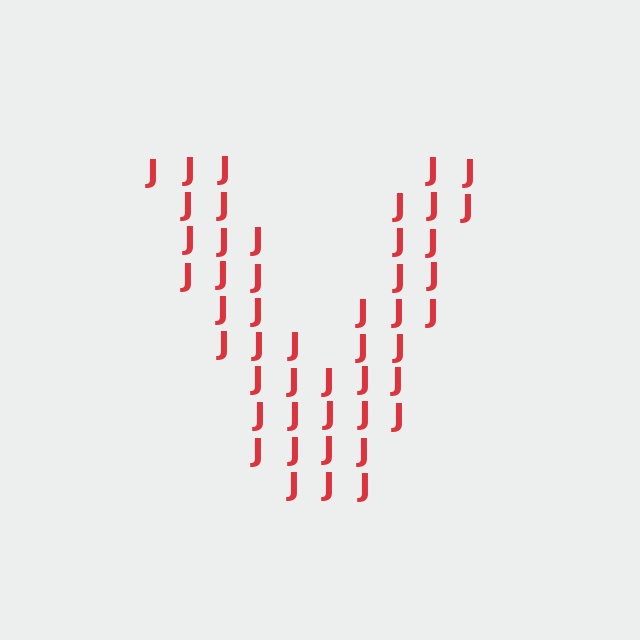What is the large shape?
The large shape is the letter V.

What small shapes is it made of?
It is made of small letter J's.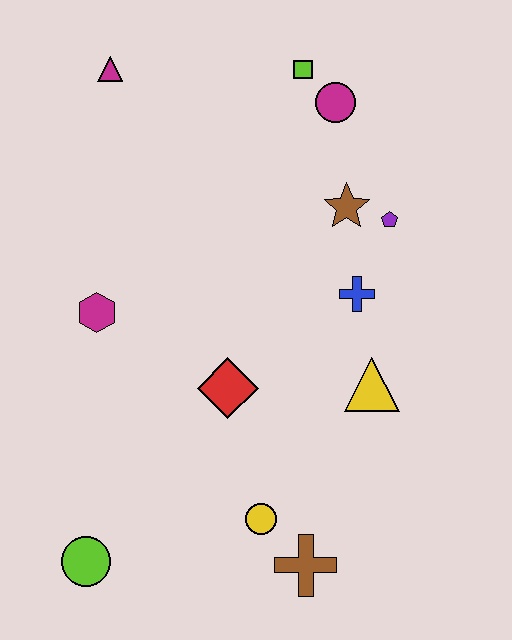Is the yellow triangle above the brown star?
No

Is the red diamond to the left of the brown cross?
Yes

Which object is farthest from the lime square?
The lime circle is farthest from the lime square.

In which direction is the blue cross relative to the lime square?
The blue cross is below the lime square.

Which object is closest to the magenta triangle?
The lime square is closest to the magenta triangle.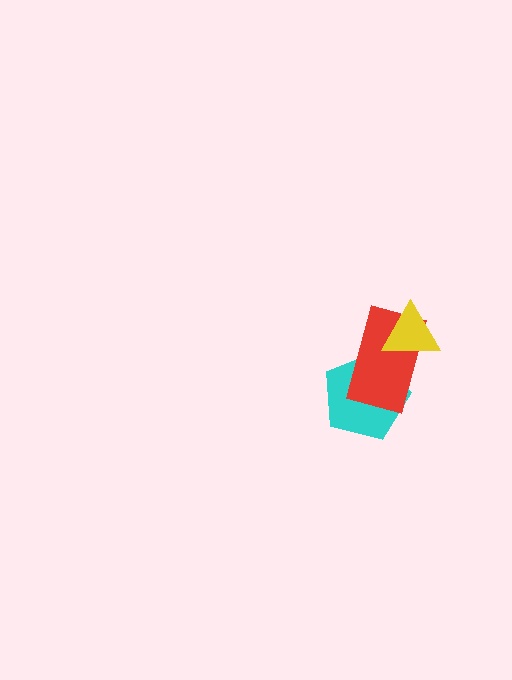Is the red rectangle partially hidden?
Yes, it is partially covered by another shape.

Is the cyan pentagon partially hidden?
Yes, it is partially covered by another shape.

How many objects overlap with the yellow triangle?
1 object overlaps with the yellow triangle.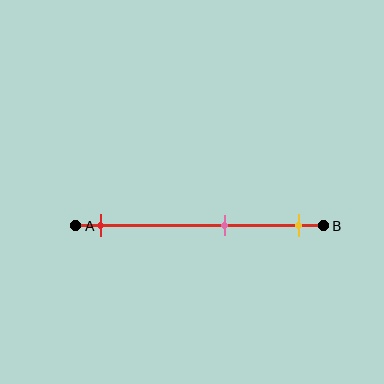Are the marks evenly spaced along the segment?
No, the marks are not evenly spaced.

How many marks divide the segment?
There are 3 marks dividing the segment.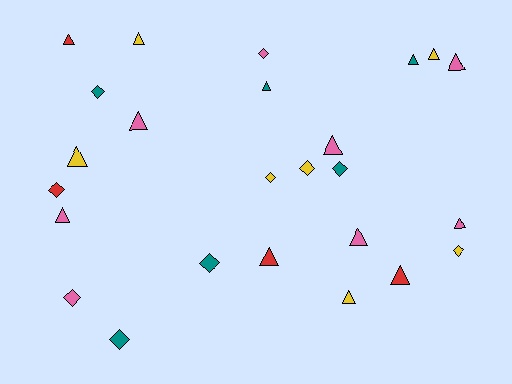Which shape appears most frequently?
Triangle, with 15 objects.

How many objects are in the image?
There are 25 objects.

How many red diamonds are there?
There is 1 red diamond.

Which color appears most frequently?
Pink, with 8 objects.